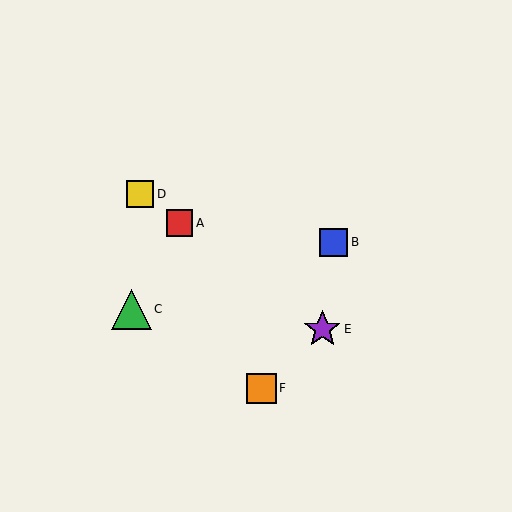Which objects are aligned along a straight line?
Objects A, D, E are aligned along a straight line.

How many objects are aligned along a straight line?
3 objects (A, D, E) are aligned along a straight line.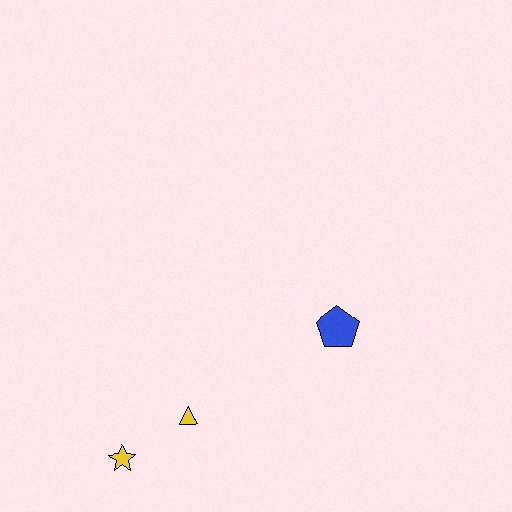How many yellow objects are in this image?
There are 2 yellow objects.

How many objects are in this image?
There are 3 objects.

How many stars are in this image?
There is 1 star.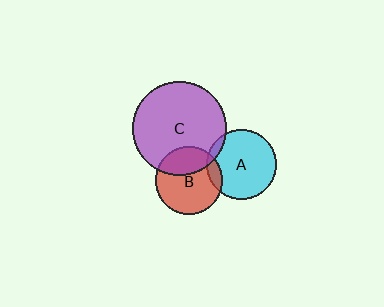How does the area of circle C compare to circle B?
Approximately 1.9 times.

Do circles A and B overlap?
Yes.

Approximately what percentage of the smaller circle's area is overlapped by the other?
Approximately 10%.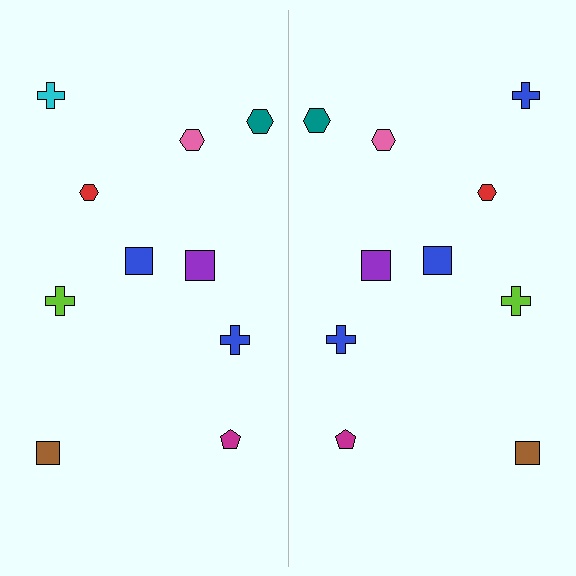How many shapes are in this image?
There are 20 shapes in this image.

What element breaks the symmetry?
The blue cross on the right side breaks the symmetry — its mirror counterpart is cyan.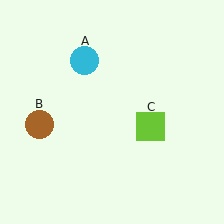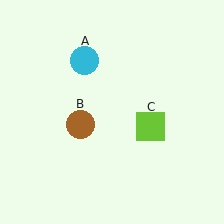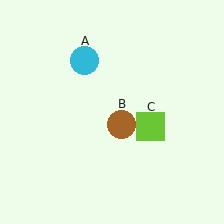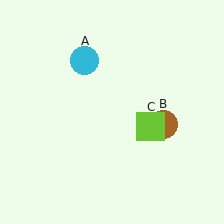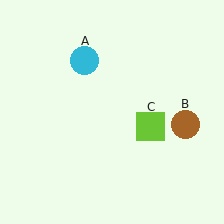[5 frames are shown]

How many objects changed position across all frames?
1 object changed position: brown circle (object B).